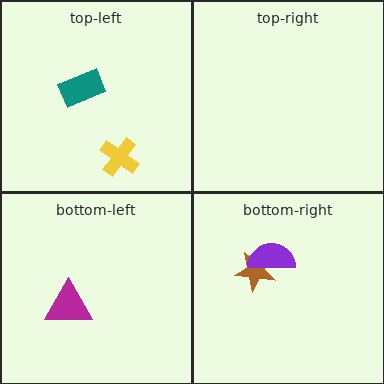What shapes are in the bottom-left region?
The magenta triangle.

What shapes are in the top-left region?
The teal rectangle, the yellow cross.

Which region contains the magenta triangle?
The bottom-left region.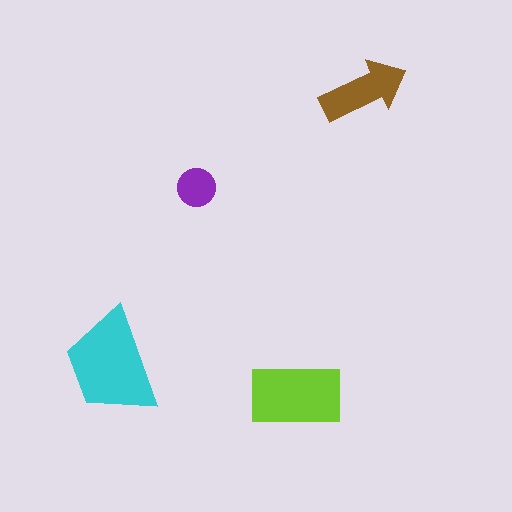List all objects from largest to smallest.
The cyan trapezoid, the lime rectangle, the brown arrow, the purple circle.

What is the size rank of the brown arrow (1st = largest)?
3rd.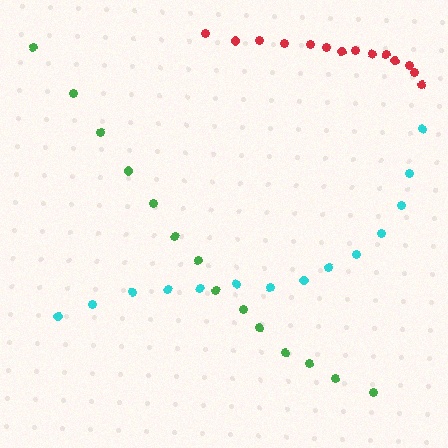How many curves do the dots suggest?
There are 3 distinct paths.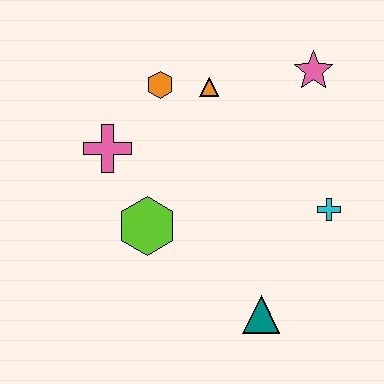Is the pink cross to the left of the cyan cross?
Yes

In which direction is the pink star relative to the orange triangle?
The pink star is to the right of the orange triangle.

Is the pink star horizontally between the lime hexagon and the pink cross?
No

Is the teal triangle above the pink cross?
No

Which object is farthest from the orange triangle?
The teal triangle is farthest from the orange triangle.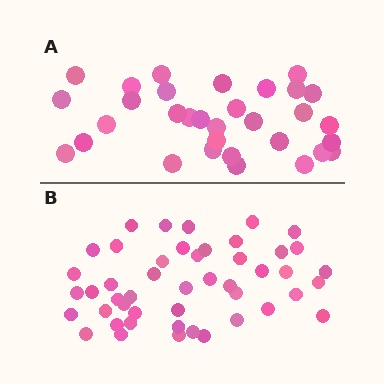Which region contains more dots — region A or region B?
Region B (the bottom region) has more dots.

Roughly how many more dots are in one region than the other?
Region B has approximately 15 more dots than region A.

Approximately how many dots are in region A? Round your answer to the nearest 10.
About 30 dots. (The exact count is 32, which rounds to 30.)